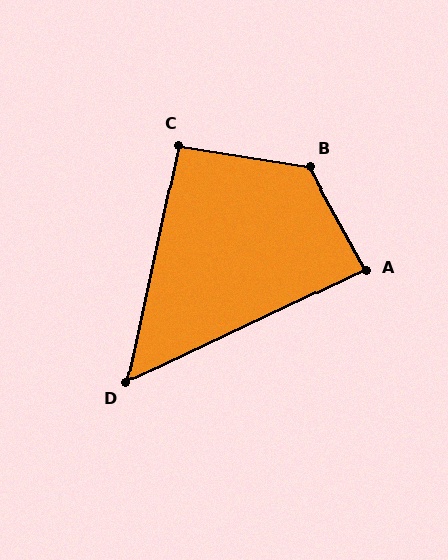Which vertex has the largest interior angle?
B, at approximately 128 degrees.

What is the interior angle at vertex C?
Approximately 93 degrees (approximately right).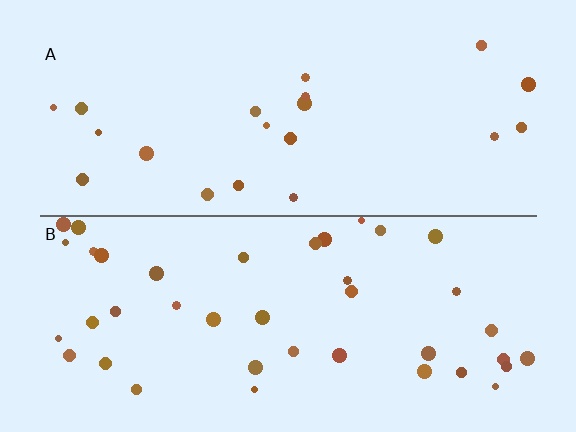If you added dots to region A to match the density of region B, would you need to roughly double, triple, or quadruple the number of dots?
Approximately double.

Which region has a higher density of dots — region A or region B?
B (the bottom).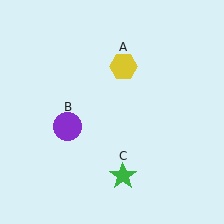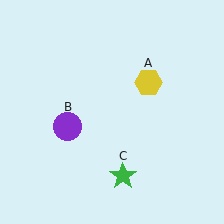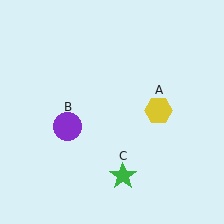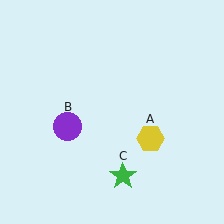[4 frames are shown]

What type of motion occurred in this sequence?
The yellow hexagon (object A) rotated clockwise around the center of the scene.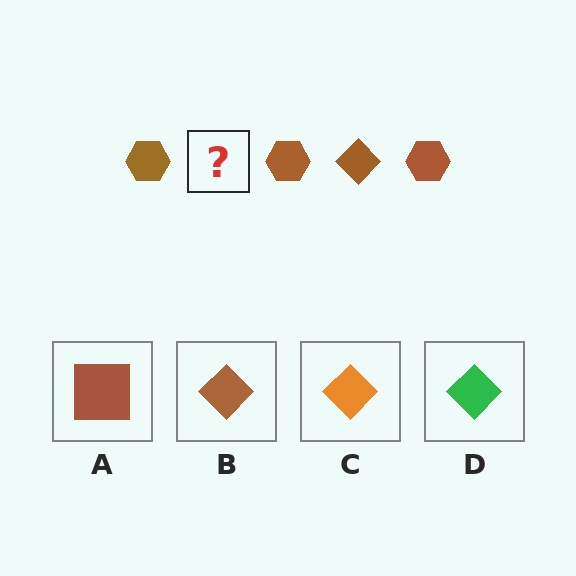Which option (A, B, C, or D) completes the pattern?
B.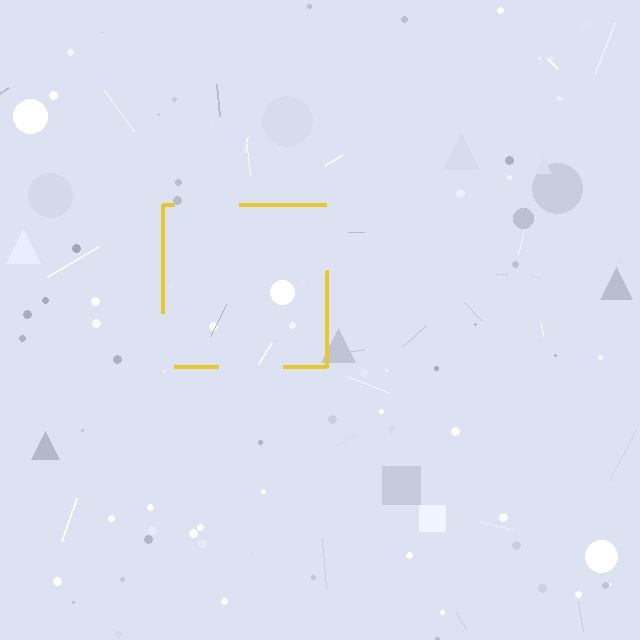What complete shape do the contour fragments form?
The contour fragments form a square.